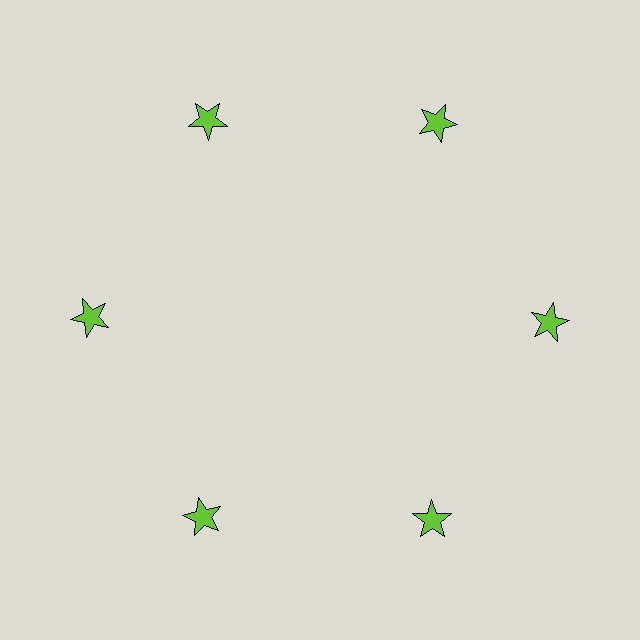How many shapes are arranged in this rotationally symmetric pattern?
There are 6 shapes, arranged in 6 groups of 1.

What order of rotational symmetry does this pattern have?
This pattern has 6-fold rotational symmetry.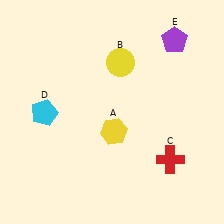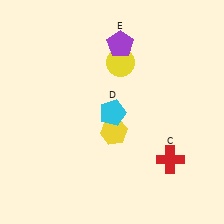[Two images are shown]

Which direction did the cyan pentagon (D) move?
The cyan pentagon (D) moved right.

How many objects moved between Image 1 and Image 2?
2 objects moved between the two images.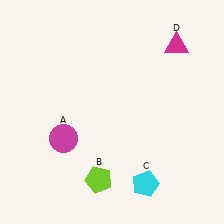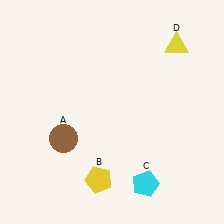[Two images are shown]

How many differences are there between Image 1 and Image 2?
There are 3 differences between the two images.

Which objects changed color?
A changed from magenta to brown. B changed from lime to yellow. D changed from magenta to yellow.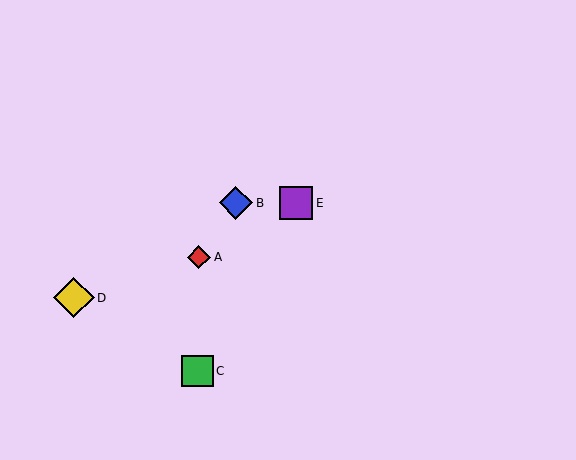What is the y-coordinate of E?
Object E is at y≈203.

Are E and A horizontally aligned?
No, E is at y≈203 and A is at y≈257.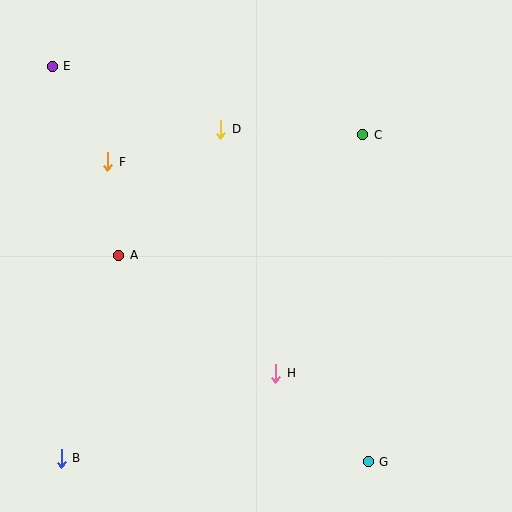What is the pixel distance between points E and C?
The distance between E and C is 318 pixels.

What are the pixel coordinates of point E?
Point E is at (52, 66).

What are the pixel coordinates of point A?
Point A is at (119, 255).